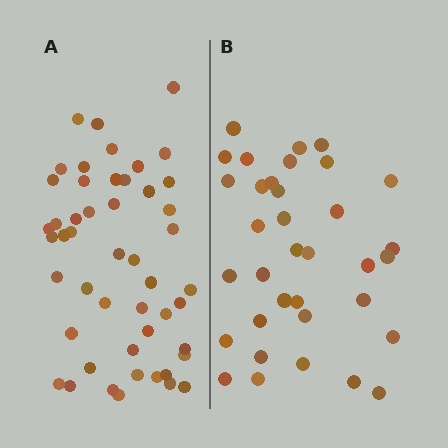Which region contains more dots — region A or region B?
Region A (the left region) has more dots.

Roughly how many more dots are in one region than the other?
Region A has approximately 15 more dots than region B.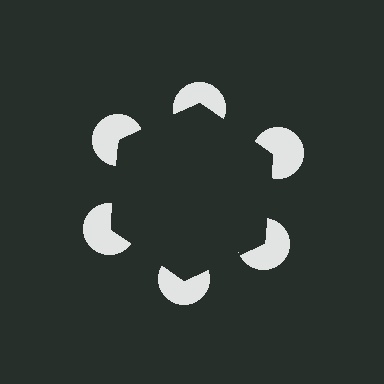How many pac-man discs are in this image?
There are 6 — one at each vertex of the illusory hexagon.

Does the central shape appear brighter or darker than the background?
It typically appears slightly darker than the background, even though no actual brightness change is drawn.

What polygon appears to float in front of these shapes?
An illusory hexagon — its edges are inferred from the aligned wedge cuts in the pac-man discs, not physically drawn.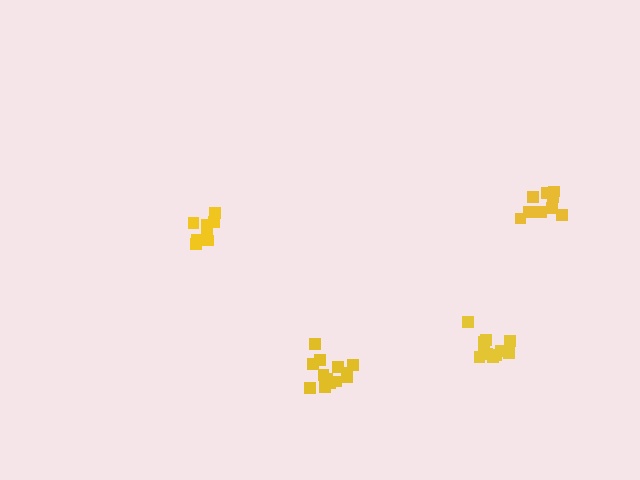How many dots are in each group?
Group 1: 9 dots, Group 2: 11 dots, Group 3: 11 dots, Group 4: 13 dots (44 total).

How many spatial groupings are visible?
There are 4 spatial groupings.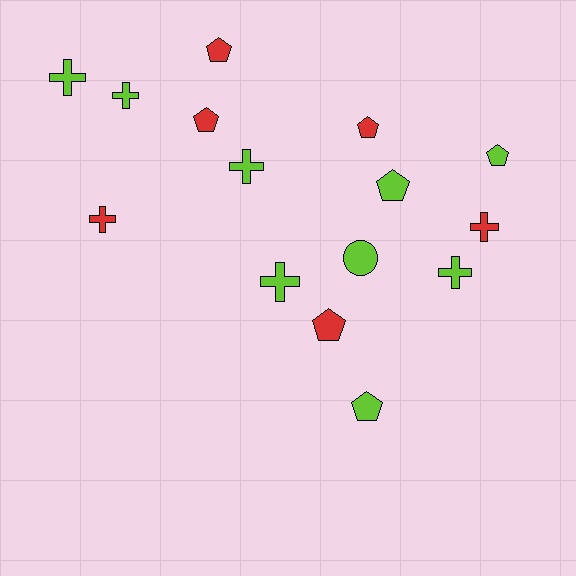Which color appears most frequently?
Lime, with 9 objects.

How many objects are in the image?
There are 15 objects.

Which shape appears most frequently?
Cross, with 7 objects.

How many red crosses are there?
There are 2 red crosses.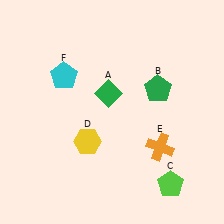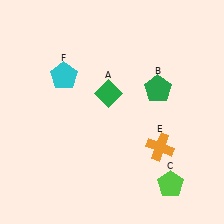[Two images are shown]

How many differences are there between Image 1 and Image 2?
There is 1 difference between the two images.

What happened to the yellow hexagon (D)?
The yellow hexagon (D) was removed in Image 2. It was in the bottom-left area of Image 1.